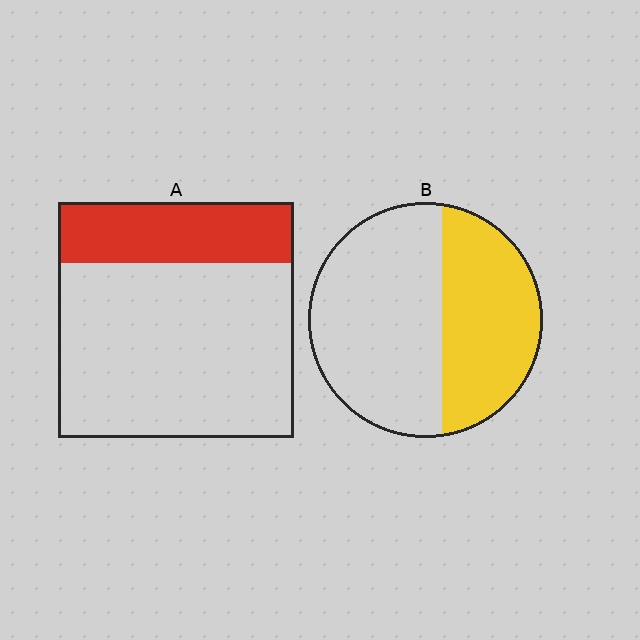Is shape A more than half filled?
No.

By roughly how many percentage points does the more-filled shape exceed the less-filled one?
By roughly 15 percentage points (B over A).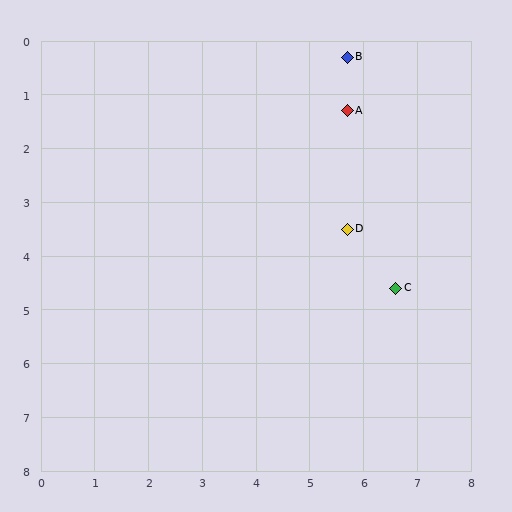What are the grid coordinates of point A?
Point A is at approximately (5.7, 1.3).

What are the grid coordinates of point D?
Point D is at approximately (5.7, 3.5).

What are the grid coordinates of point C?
Point C is at approximately (6.6, 4.6).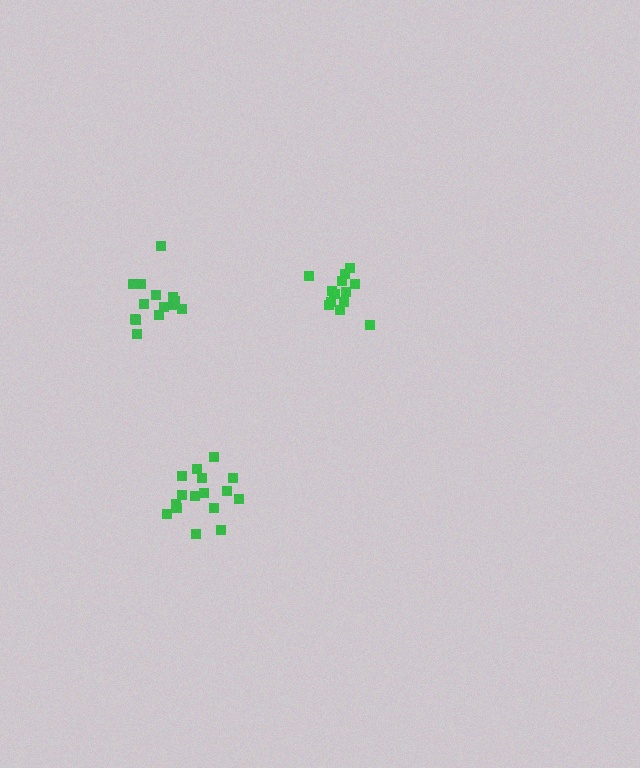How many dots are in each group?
Group 1: 14 dots, Group 2: 16 dots, Group 3: 13 dots (43 total).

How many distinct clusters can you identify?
There are 3 distinct clusters.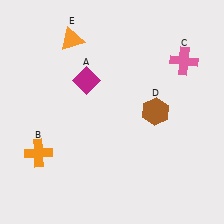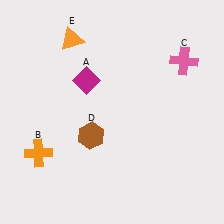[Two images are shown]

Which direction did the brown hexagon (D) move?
The brown hexagon (D) moved left.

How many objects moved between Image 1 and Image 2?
1 object moved between the two images.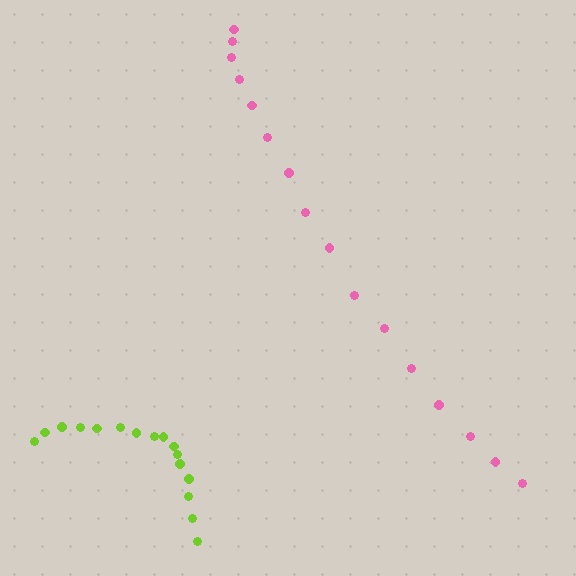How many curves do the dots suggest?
There are 2 distinct paths.